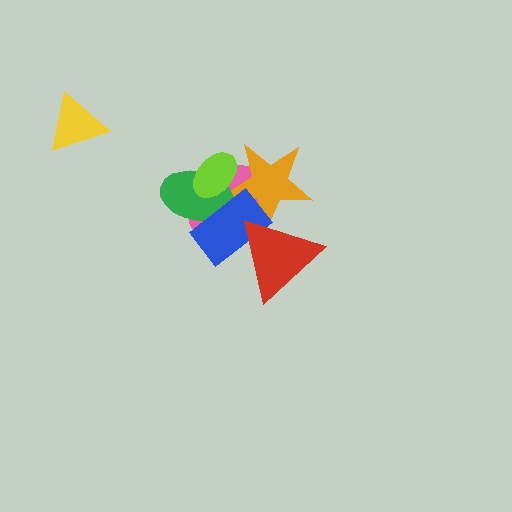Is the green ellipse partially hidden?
Yes, it is partially covered by another shape.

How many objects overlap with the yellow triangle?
0 objects overlap with the yellow triangle.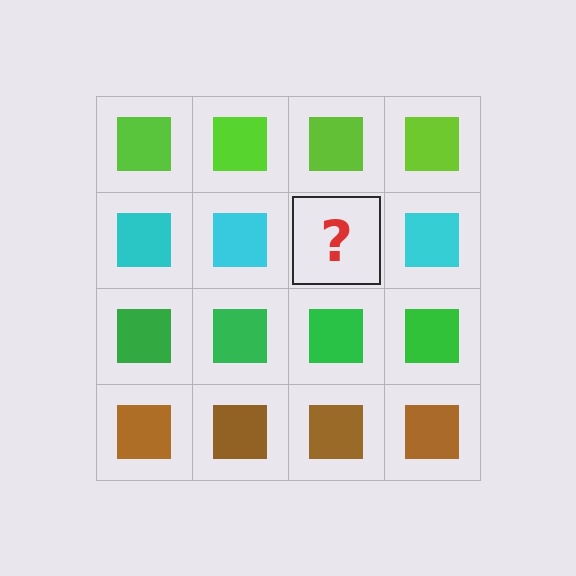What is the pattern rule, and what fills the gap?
The rule is that each row has a consistent color. The gap should be filled with a cyan square.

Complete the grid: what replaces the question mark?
The question mark should be replaced with a cyan square.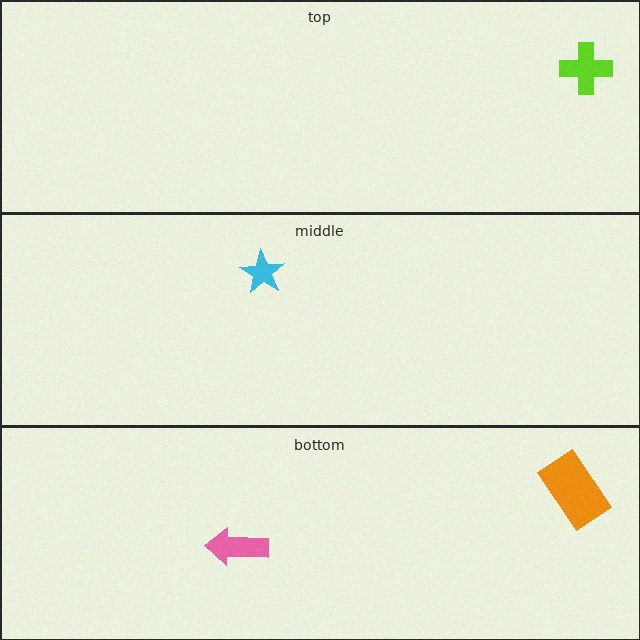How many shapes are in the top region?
1.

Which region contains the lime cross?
The top region.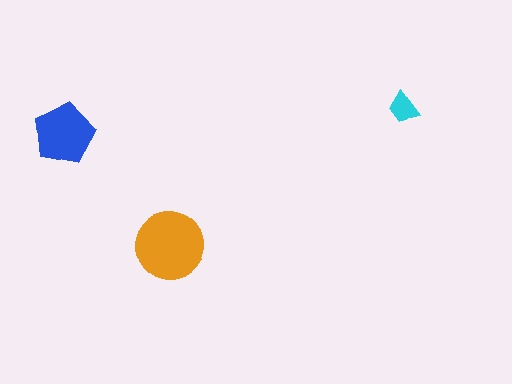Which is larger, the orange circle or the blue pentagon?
The orange circle.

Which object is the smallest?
The cyan trapezoid.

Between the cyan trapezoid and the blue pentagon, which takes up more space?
The blue pentagon.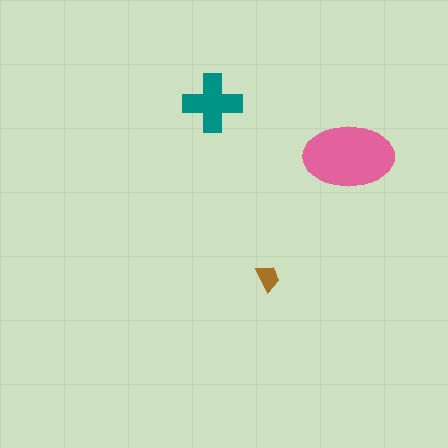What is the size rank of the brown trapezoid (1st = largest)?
3rd.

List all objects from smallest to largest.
The brown trapezoid, the teal cross, the pink ellipse.